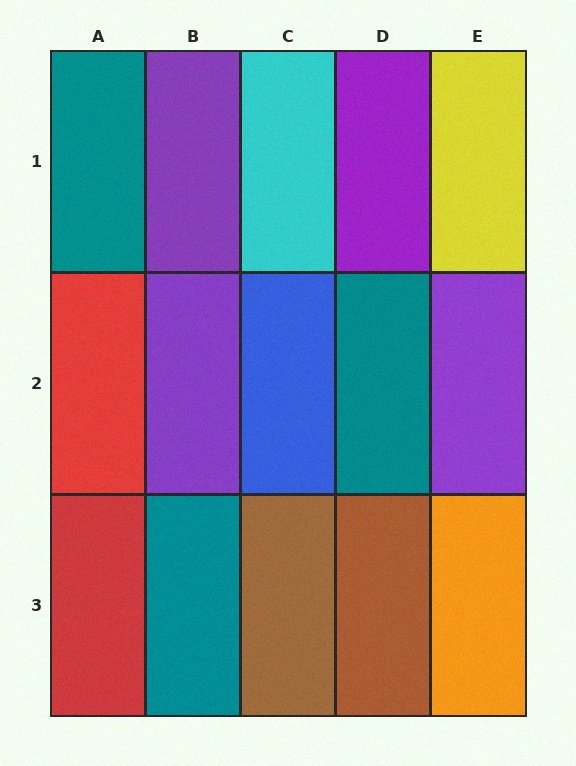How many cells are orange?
1 cell is orange.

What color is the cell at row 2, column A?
Red.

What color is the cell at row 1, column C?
Cyan.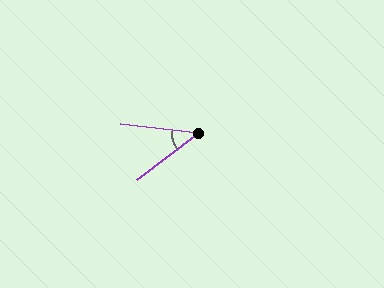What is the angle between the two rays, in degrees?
Approximately 44 degrees.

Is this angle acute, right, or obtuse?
It is acute.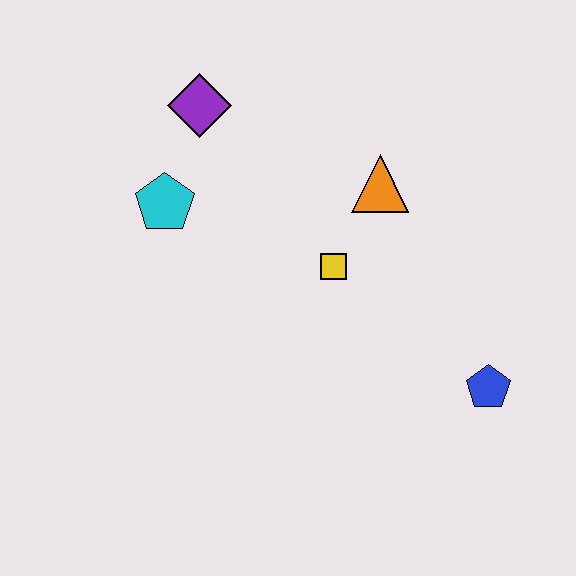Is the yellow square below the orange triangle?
Yes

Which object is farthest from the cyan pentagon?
The blue pentagon is farthest from the cyan pentagon.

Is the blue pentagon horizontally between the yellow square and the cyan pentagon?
No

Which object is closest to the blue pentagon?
The yellow square is closest to the blue pentagon.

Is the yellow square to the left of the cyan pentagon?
No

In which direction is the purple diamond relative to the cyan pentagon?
The purple diamond is above the cyan pentagon.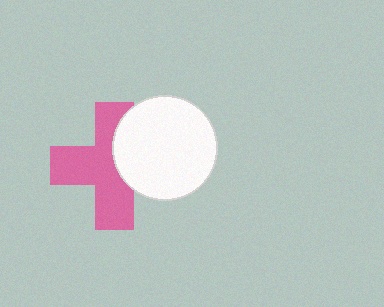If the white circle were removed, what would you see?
You would see the complete pink cross.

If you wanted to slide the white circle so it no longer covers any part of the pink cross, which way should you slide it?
Slide it right — that is the most direct way to separate the two shapes.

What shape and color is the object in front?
The object in front is a white circle.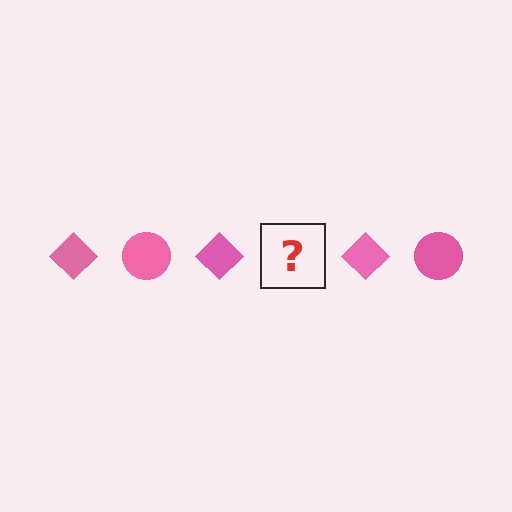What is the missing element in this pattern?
The missing element is a pink circle.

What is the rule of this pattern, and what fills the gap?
The rule is that the pattern cycles through diamond, circle shapes in pink. The gap should be filled with a pink circle.